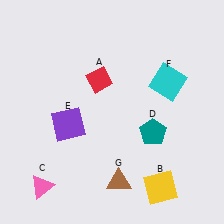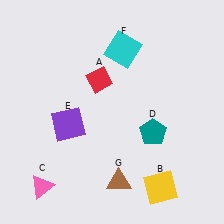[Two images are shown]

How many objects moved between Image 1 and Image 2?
1 object moved between the two images.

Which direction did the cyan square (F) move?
The cyan square (F) moved left.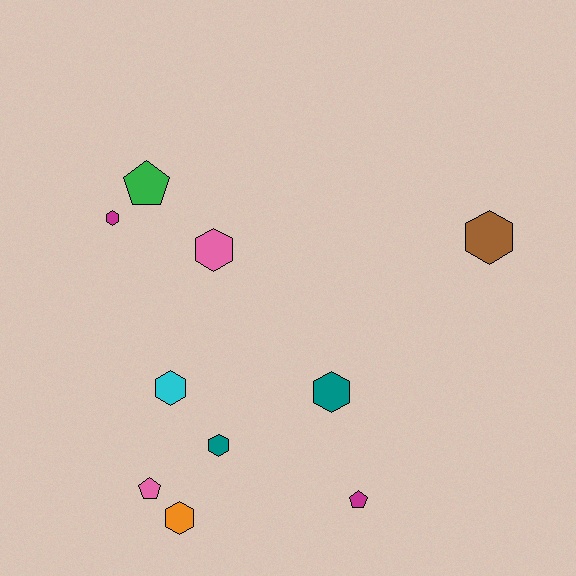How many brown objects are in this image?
There is 1 brown object.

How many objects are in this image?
There are 10 objects.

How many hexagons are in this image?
There are 7 hexagons.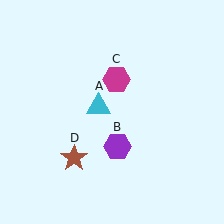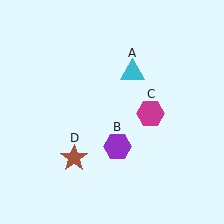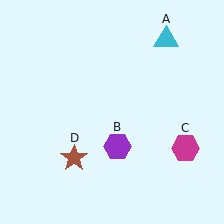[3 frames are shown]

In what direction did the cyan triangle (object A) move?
The cyan triangle (object A) moved up and to the right.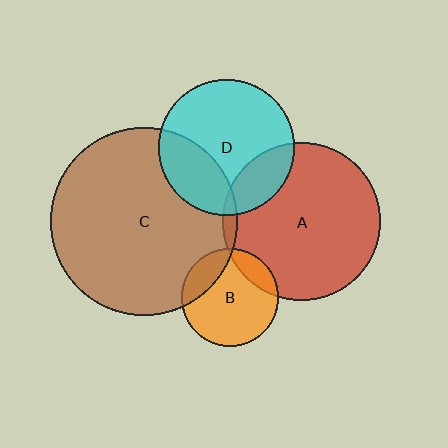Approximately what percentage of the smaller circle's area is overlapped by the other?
Approximately 15%.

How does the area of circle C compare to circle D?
Approximately 1.9 times.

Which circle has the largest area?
Circle C (brown).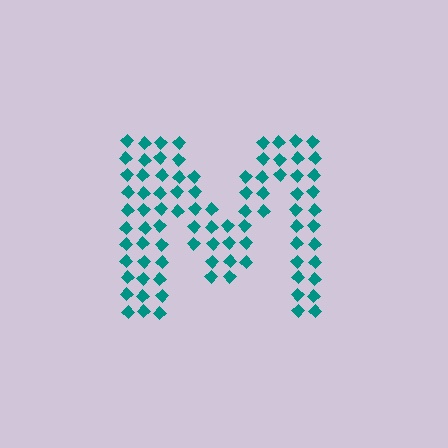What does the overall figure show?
The overall figure shows the letter M.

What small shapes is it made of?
It is made of small diamonds.